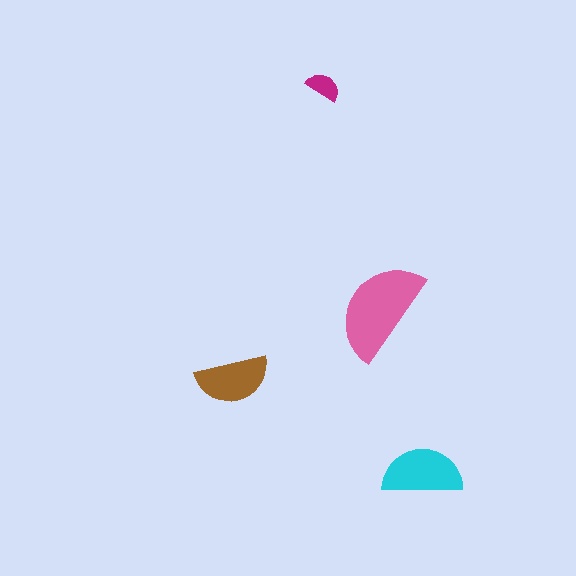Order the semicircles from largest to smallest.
the pink one, the cyan one, the brown one, the magenta one.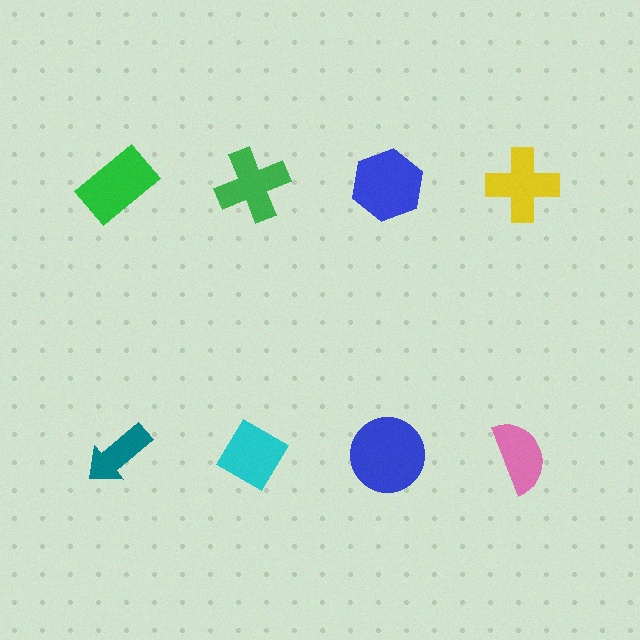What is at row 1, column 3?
A blue hexagon.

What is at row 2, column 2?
A cyan diamond.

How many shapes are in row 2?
4 shapes.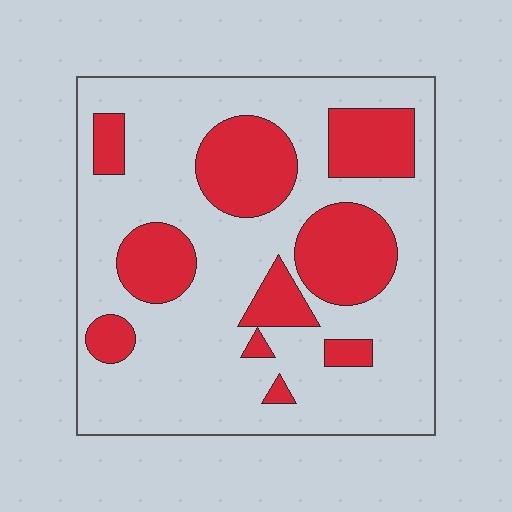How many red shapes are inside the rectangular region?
10.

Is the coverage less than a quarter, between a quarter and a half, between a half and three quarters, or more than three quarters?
Between a quarter and a half.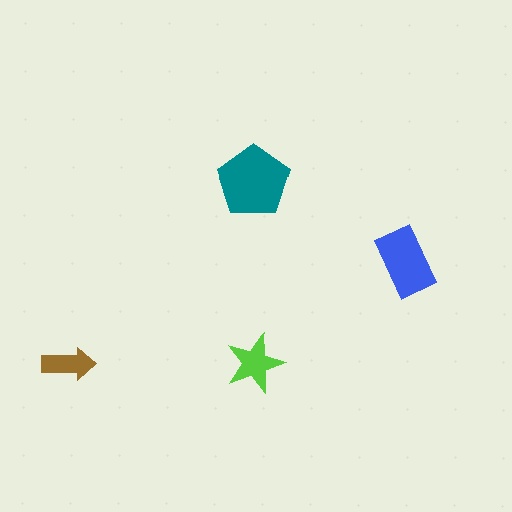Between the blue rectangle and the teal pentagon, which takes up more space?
The teal pentagon.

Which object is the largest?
The teal pentagon.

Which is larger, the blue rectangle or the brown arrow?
The blue rectangle.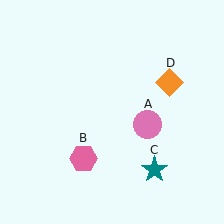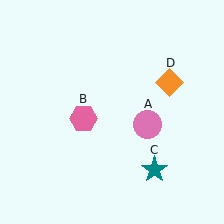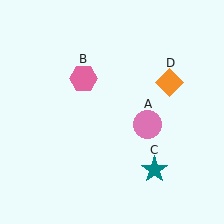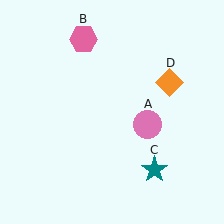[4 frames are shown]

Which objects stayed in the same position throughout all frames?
Pink circle (object A) and teal star (object C) and orange diamond (object D) remained stationary.